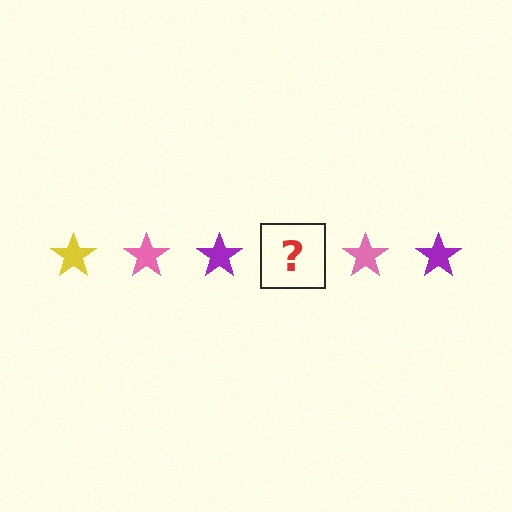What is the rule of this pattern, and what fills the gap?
The rule is that the pattern cycles through yellow, pink, purple stars. The gap should be filled with a yellow star.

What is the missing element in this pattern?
The missing element is a yellow star.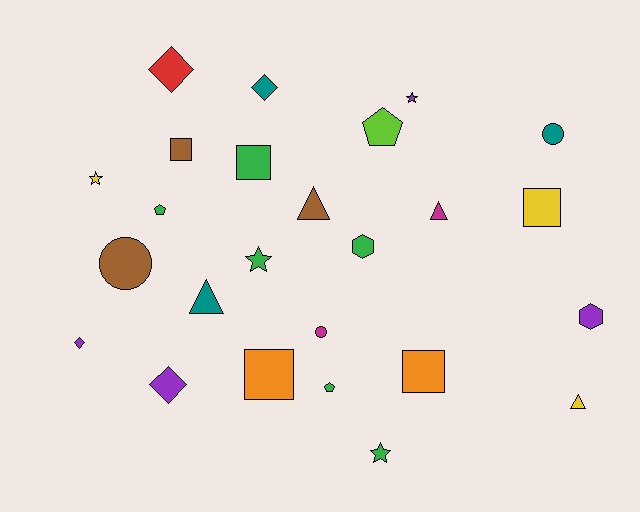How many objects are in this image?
There are 25 objects.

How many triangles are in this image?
There are 4 triangles.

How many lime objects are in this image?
There is 1 lime object.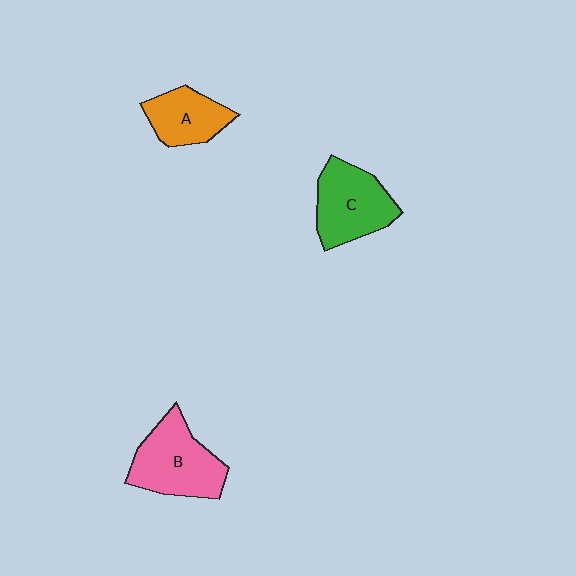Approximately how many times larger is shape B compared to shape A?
Approximately 1.5 times.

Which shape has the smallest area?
Shape A (orange).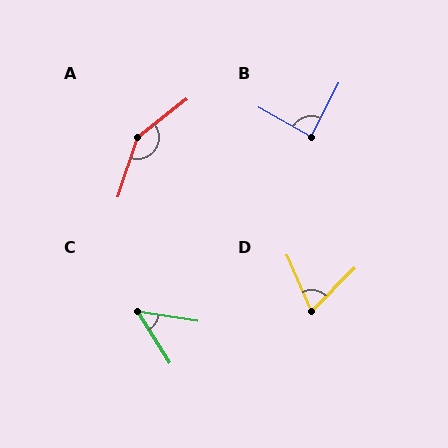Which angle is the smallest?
C, at approximately 49 degrees.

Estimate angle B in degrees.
Approximately 87 degrees.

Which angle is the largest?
A, at approximately 146 degrees.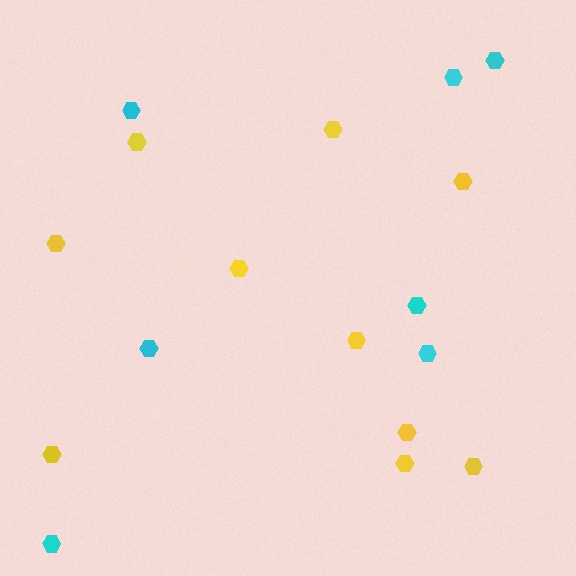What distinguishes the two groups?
There are 2 groups: one group of yellow hexagons (10) and one group of cyan hexagons (7).